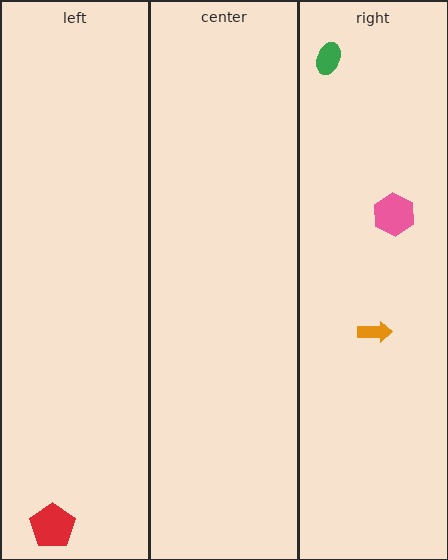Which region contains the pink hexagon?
The right region.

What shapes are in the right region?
The pink hexagon, the orange arrow, the green ellipse.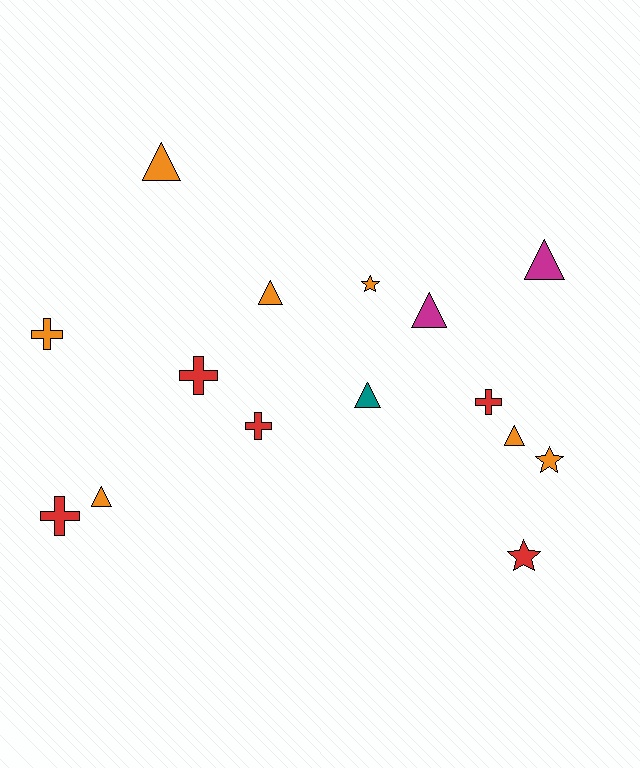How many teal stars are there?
There are no teal stars.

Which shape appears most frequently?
Triangle, with 7 objects.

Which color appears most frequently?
Orange, with 7 objects.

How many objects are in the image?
There are 15 objects.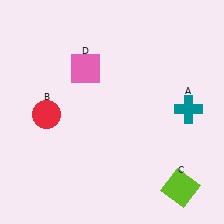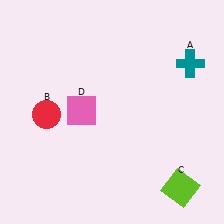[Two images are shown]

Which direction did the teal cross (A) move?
The teal cross (A) moved up.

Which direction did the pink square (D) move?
The pink square (D) moved down.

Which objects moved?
The objects that moved are: the teal cross (A), the pink square (D).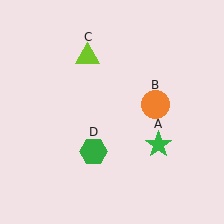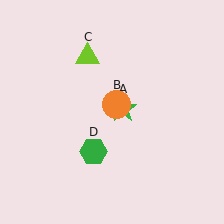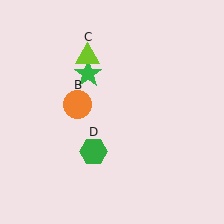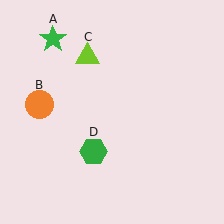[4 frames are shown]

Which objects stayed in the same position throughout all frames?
Lime triangle (object C) and green hexagon (object D) remained stationary.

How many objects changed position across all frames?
2 objects changed position: green star (object A), orange circle (object B).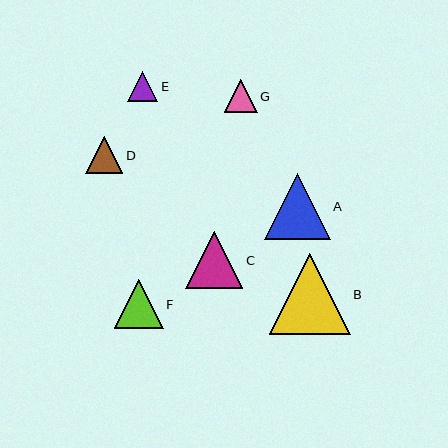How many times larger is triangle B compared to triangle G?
Triangle B is approximately 2.5 times the size of triangle G.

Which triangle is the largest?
Triangle B is the largest with a size of approximately 81 pixels.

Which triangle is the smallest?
Triangle E is the smallest with a size of approximately 30 pixels.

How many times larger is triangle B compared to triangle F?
Triangle B is approximately 1.6 times the size of triangle F.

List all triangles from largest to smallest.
From largest to smallest: B, A, C, F, D, G, E.